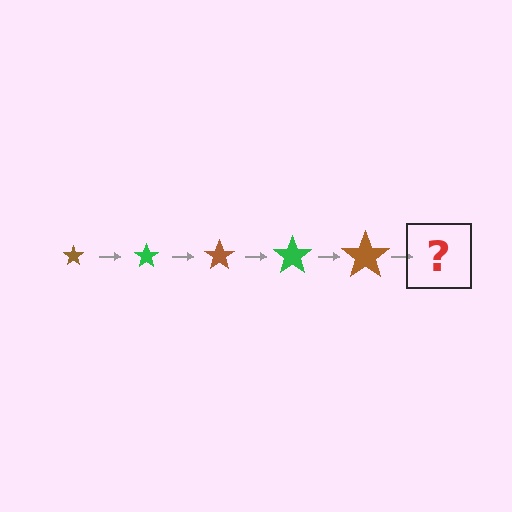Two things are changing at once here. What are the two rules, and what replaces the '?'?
The two rules are that the star grows larger each step and the color cycles through brown and green. The '?' should be a green star, larger than the previous one.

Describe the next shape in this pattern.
It should be a green star, larger than the previous one.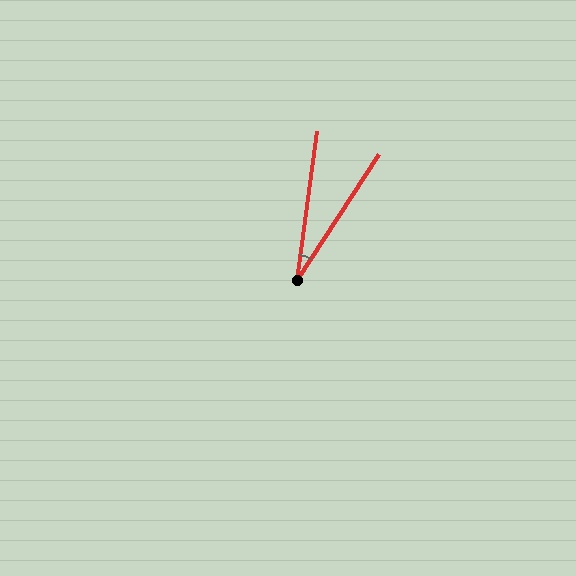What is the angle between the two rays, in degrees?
Approximately 26 degrees.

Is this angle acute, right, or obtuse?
It is acute.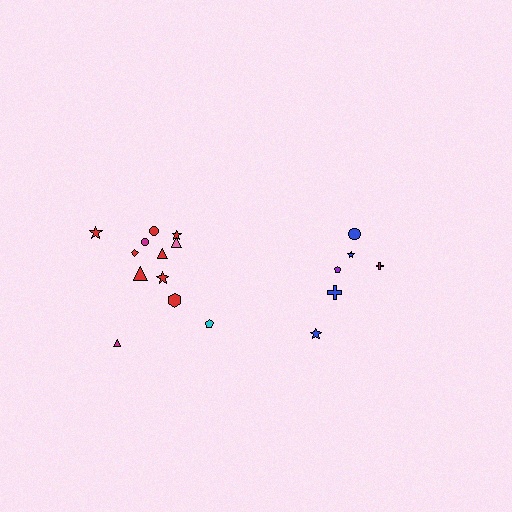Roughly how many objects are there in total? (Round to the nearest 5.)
Roughly 20 objects in total.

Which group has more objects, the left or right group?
The left group.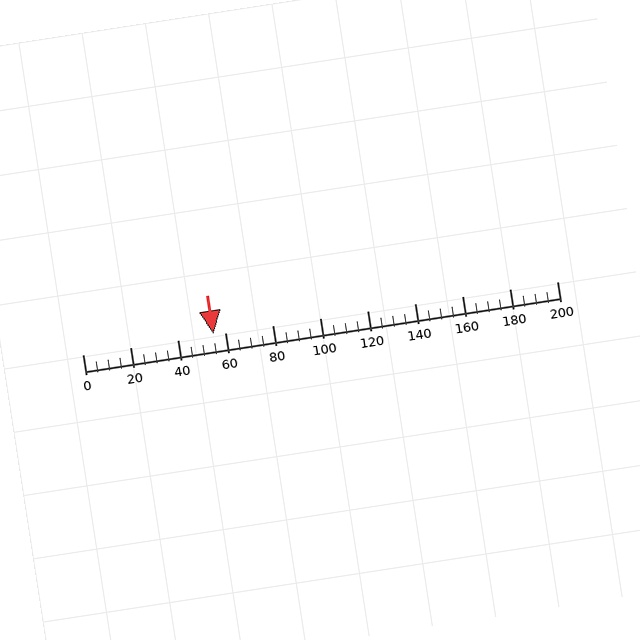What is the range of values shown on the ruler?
The ruler shows values from 0 to 200.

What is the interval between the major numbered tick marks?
The major tick marks are spaced 20 units apart.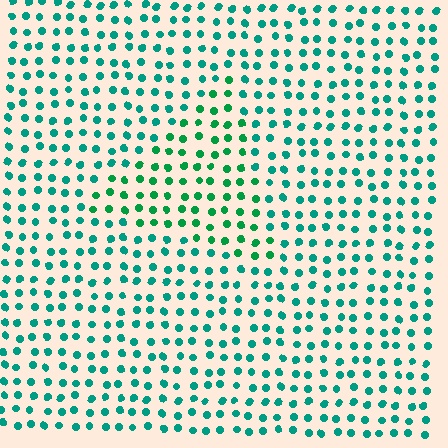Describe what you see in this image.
The image is filled with small teal elements in a uniform arrangement. A triangle-shaped region is visible where the elements are tinted to a slightly different hue, forming a subtle color boundary.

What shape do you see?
I see a triangle.